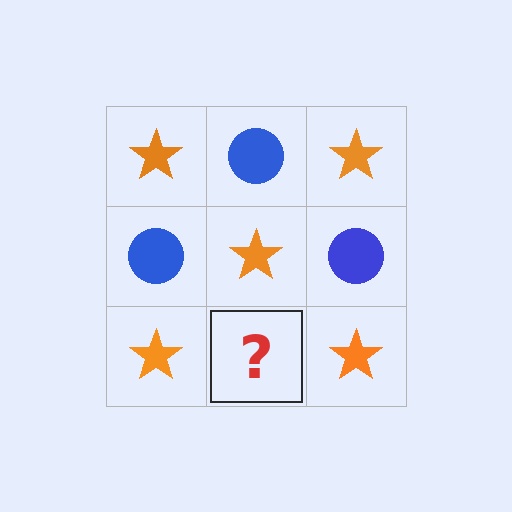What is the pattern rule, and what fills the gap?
The rule is that it alternates orange star and blue circle in a checkerboard pattern. The gap should be filled with a blue circle.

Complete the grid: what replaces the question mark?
The question mark should be replaced with a blue circle.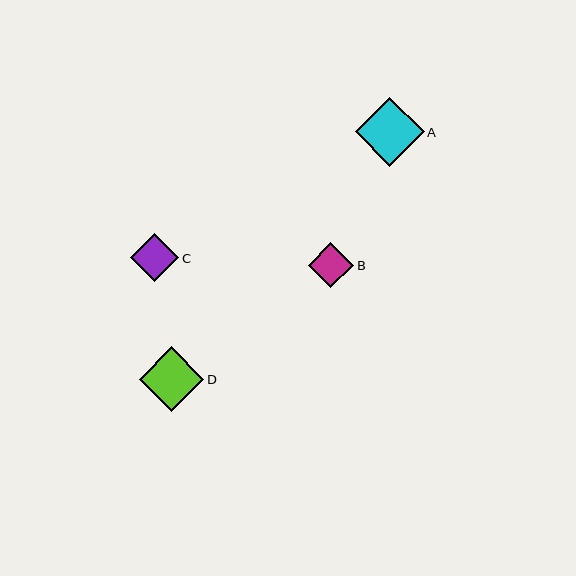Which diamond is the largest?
Diamond A is the largest with a size of approximately 68 pixels.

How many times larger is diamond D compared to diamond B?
Diamond D is approximately 1.4 times the size of diamond B.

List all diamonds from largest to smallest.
From largest to smallest: A, D, C, B.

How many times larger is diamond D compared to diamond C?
Diamond D is approximately 1.3 times the size of diamond C.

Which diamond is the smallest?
Diamond B is the smallest with a size of approximately 45 pixels.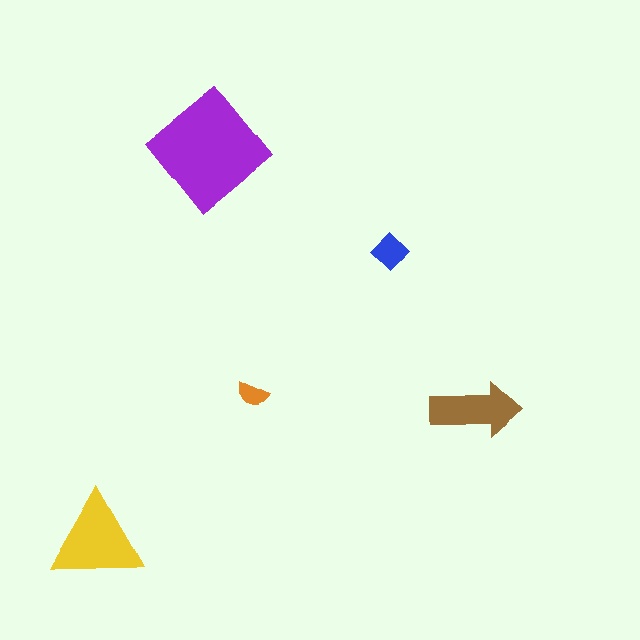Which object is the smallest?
The orange semicircle.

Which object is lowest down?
The yellow triangle is bottommost.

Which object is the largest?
The purple diamond.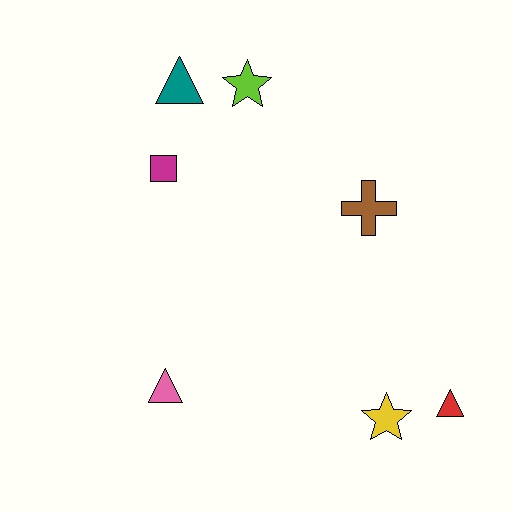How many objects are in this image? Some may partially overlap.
There are 7 objects.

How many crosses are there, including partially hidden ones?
There is 1 cross.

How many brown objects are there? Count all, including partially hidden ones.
There is 1 brown object.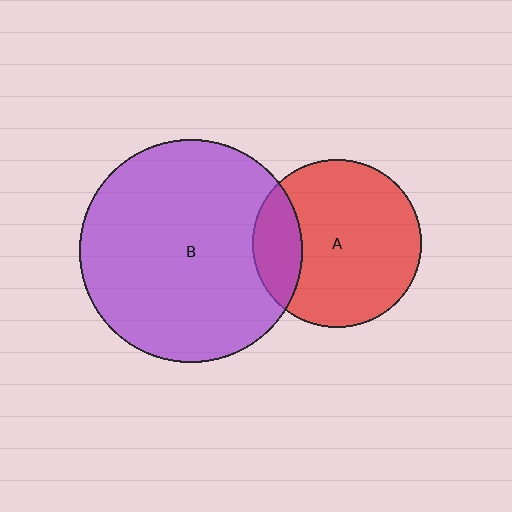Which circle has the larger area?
Circle B (purple).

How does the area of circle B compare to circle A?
Approximately 1.8 times.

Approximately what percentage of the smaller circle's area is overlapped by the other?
Approximately 20%.